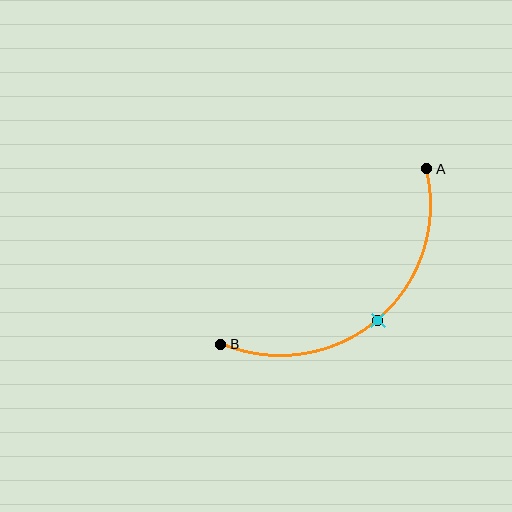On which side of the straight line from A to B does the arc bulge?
The arc bulges below and to the right of the straight line connecting A and B.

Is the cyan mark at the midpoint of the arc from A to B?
Yes. The cyan mark lies on the arc at equal arc-length from both A and B — it is the arc midpoint.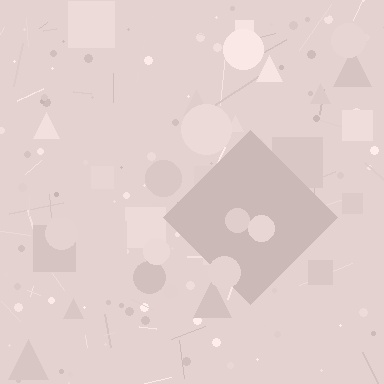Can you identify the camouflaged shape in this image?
The camouflaged shape is a diamond.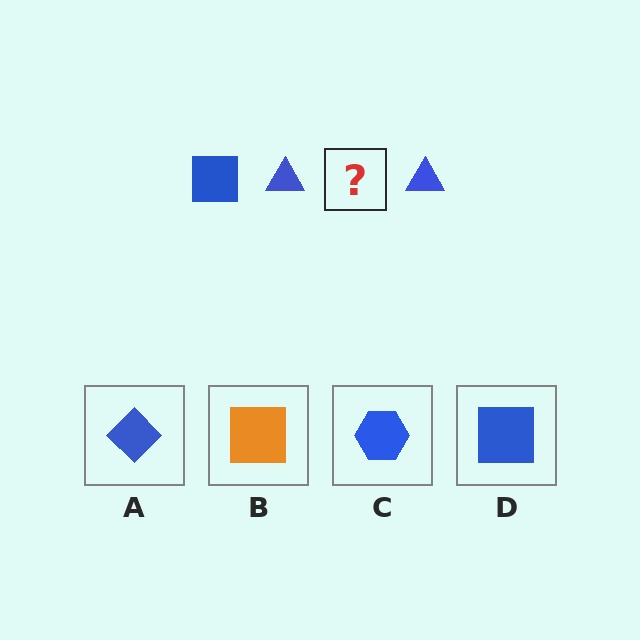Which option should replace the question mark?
Option D.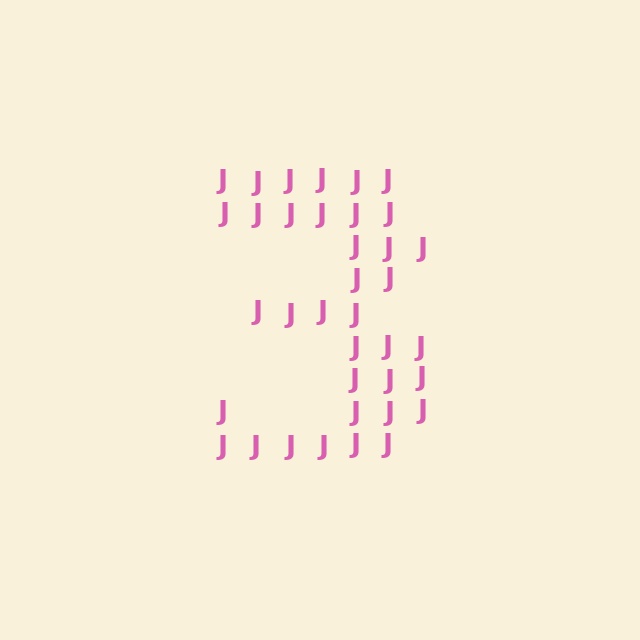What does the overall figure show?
The overall figure shows the digit 3.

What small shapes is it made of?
It is made of small letter J's.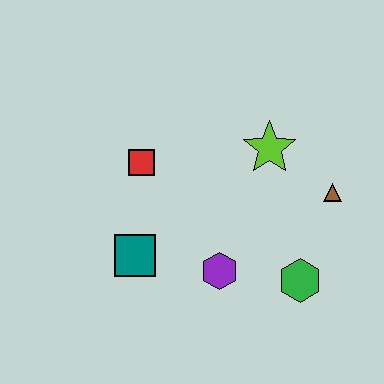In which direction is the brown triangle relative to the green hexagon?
The brown triangle is above the green hexagon.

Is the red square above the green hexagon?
Yes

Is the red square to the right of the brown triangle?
No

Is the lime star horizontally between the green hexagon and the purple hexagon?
Yes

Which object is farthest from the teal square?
The brown triangle is farthest from the teal square.